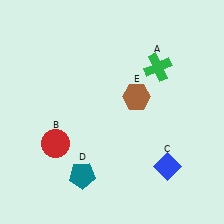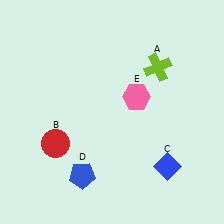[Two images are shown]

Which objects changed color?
A changed from green to lime. D changed from teal to blue. E changed from brown to pink.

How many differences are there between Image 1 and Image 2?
There are 3 differences between the two images.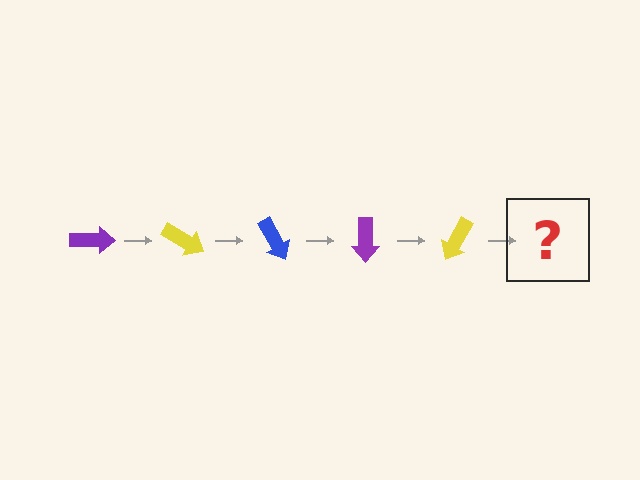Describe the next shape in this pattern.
It should be a blue arrow, rotated 150 degrees from the start.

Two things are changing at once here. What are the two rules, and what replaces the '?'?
The two rules are that it rotates 30 degrees each step and the color cycles through purple, yellow, and blue. The '?' should be a blue arrow, rotated 150 degrees from the start.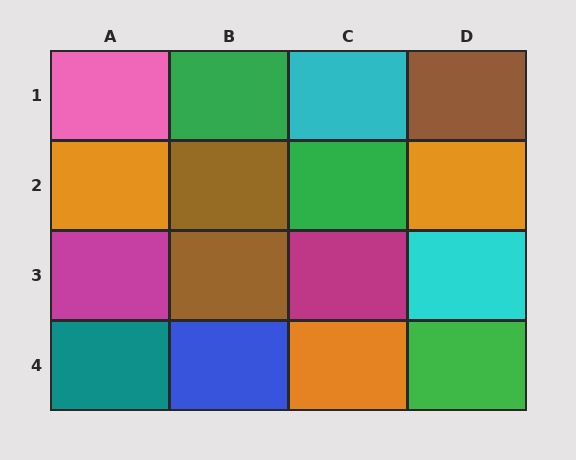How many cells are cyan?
2 cells are cyan.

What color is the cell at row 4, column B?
Blue.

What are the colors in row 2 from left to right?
Orange, brown, green, orange.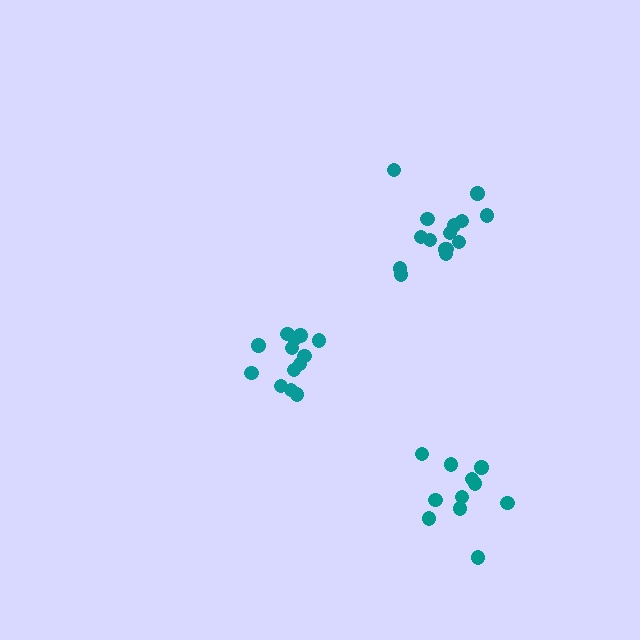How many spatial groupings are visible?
There are 3 spatial groupings.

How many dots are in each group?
Group 1: 13 dots, Group 2: 11 dots, Group 3: 15 dots (39 total).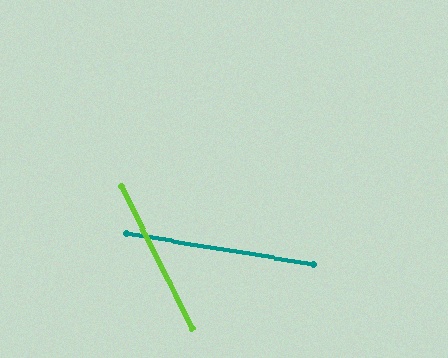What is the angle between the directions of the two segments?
Approximately 54 degrees.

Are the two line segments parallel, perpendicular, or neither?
Neither parallel nor perpendicular — they differ by about 54°.